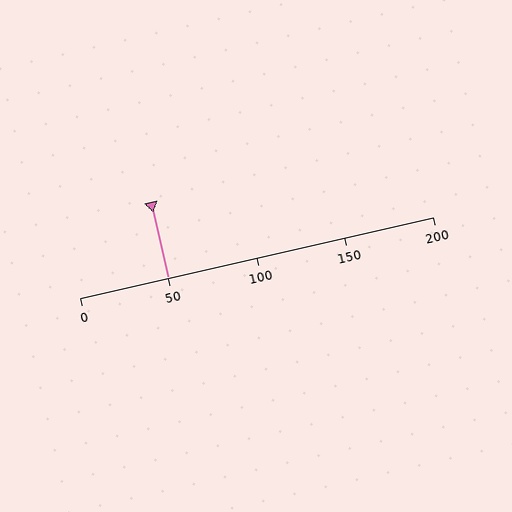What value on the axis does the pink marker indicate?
The marker indicates approximately 50.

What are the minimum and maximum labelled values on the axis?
The axis runs from 0 to 200.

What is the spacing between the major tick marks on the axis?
The major ticks are spaced 50 apart.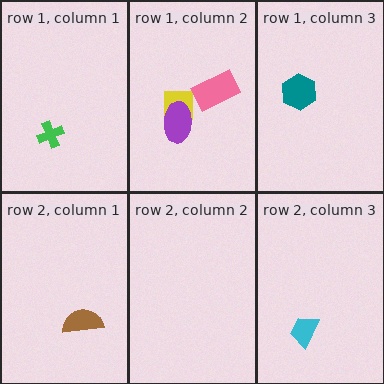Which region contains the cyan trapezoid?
The row 2, column 3 region.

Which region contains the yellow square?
The row 1, column 2 region.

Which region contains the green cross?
The row 1, column 1 region.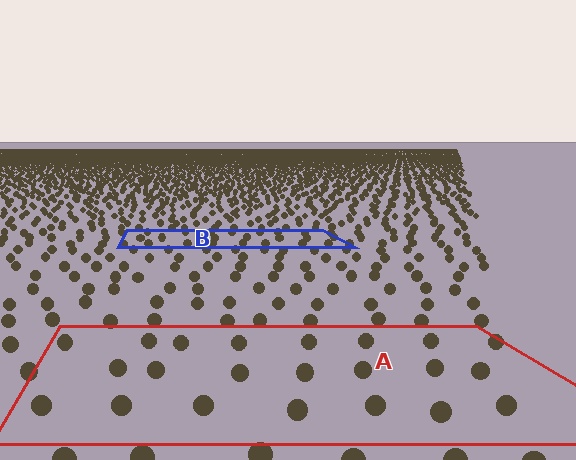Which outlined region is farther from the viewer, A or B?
Region B is farther from the viewer — the texture elements inside it appear smaller and more densely packed.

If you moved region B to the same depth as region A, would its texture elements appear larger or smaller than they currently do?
They would appear larger. At a closer depth, the same texture elements are projected at a bigger on-screen size.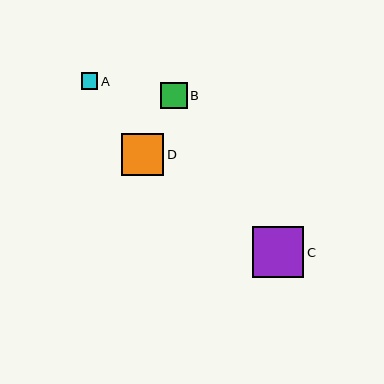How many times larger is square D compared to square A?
Square D is approximately 2.5 times the size of square A.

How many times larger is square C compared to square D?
Square C is approximately 1.2 times the size of square D.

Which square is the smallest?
Square A is the smallest with a size of approximately 17 pixels.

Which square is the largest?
Square C is the largest with a size of approximately 51 pixels.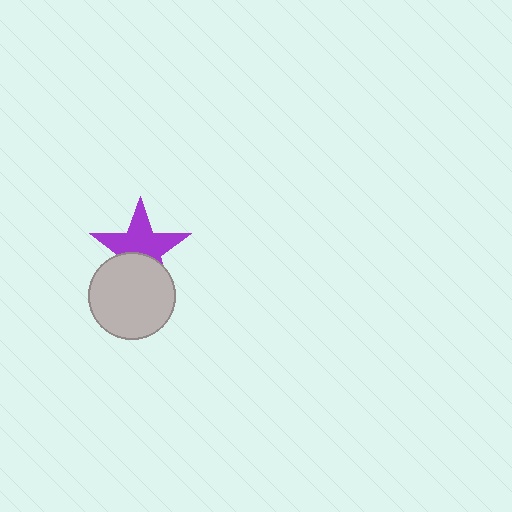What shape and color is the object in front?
The object in front is a light gray circle.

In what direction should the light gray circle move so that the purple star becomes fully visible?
The light gray circle should move down. That is the shortest direction to clear the overlap and leave the purple star fully visible.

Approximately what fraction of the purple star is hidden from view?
Roughly 40% of the purple star is hidden behind the light gray circle.